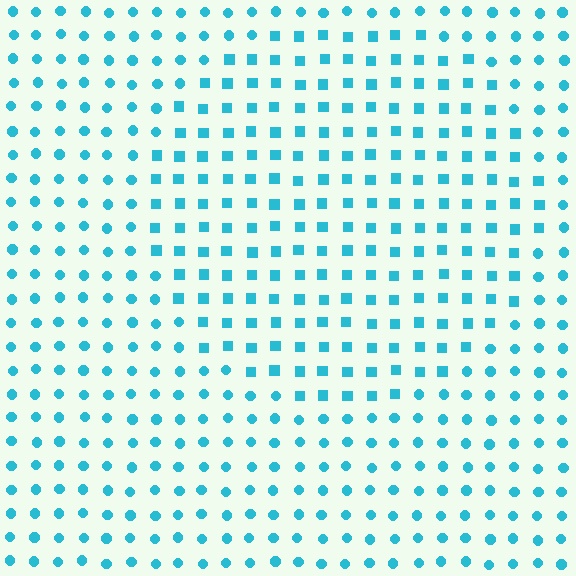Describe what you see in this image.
The image is filled with small cyan elements arranged in a uniform grid. A circle-shaped region contains squares, while the surrounding area contains circles. The boundary is defined purely by the change in element shape.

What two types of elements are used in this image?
The image uses squares inside the circle region and circles outside it.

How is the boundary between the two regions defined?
The boundary is defined by a change in element shape: squares inside vs. circles outside. All elements share the same color and spacing.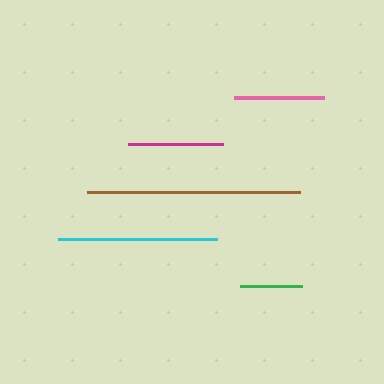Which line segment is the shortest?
The green line is the shortest at approximately 62 pixels.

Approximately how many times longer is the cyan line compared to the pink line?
The cyan line is approximately 1.8 times the length of the pink line.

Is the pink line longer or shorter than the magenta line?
The magenta line is longer than the pink line.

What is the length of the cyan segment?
The cyan segment is approximately 160 pixels long.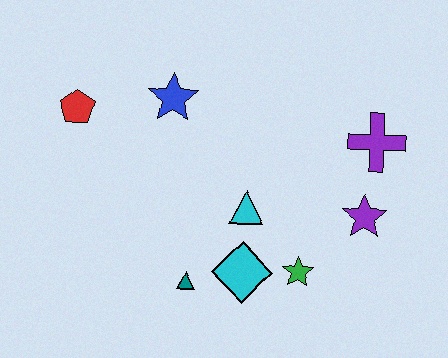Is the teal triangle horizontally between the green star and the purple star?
No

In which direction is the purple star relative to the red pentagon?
The purple star is to the right of the red pentagon.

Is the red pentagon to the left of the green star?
Yes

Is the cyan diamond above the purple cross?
No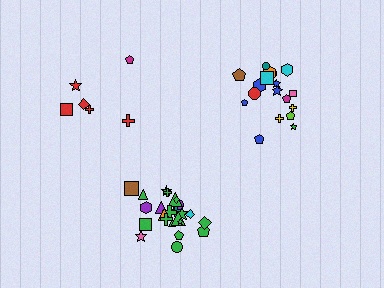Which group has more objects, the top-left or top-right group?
The top-right group.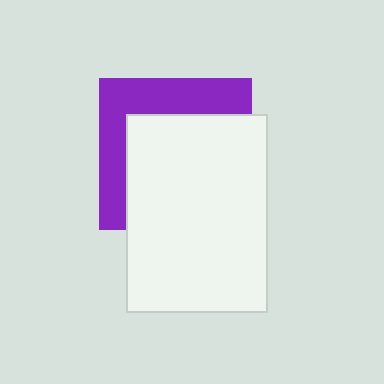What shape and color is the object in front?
The object in front is a white rectangle.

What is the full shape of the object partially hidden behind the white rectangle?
The partially hidden object is a purple square.